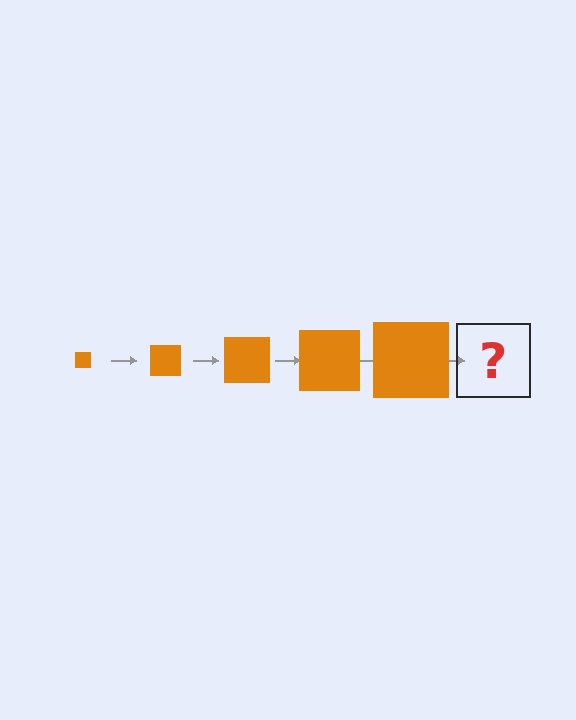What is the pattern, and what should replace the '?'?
The pattern is that the square gets progressively larger each step. The '?' should be an orange square, larger than the previous one.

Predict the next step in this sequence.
The next step is an orange square, larger than the previous one.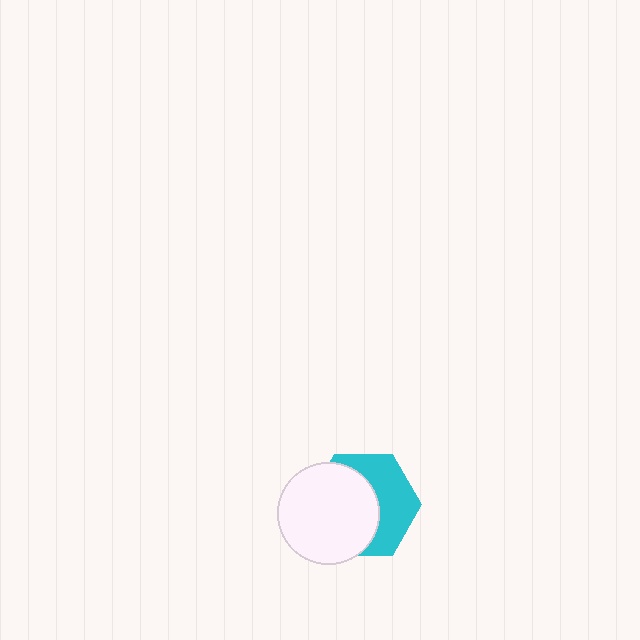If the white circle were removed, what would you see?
You would see the complete cyan hexagon.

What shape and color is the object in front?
The object in front is a white circle.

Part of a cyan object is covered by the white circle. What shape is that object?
It is a hexagon.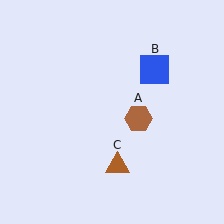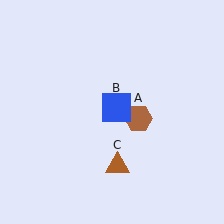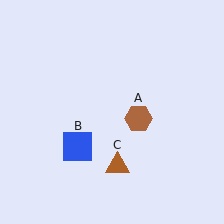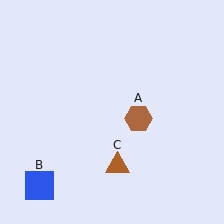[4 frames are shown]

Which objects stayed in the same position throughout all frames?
Brown hexagon (object A) and brown triangle (object C) remained stationary.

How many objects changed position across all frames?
1 object changed position: blue square (object B).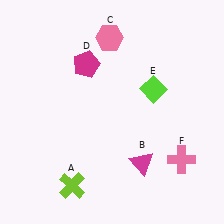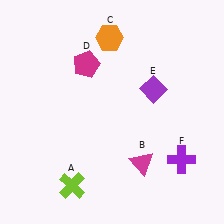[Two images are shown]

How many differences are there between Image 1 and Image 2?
There are 3 differences between the two images.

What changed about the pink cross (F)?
In Image 1, F is pink. In Image 2, it changed to purple.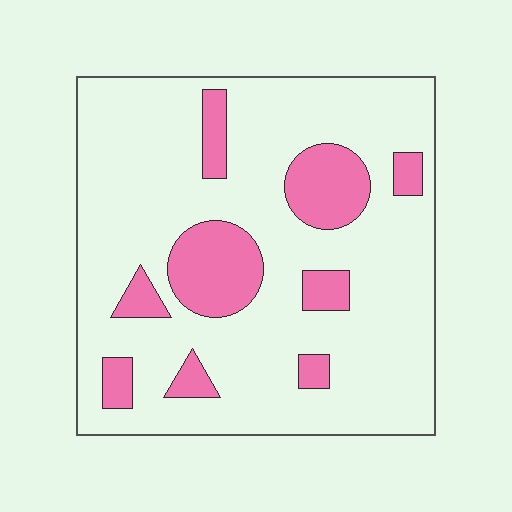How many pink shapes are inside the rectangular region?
9.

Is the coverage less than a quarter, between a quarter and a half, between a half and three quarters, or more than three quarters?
Less than a quarter.